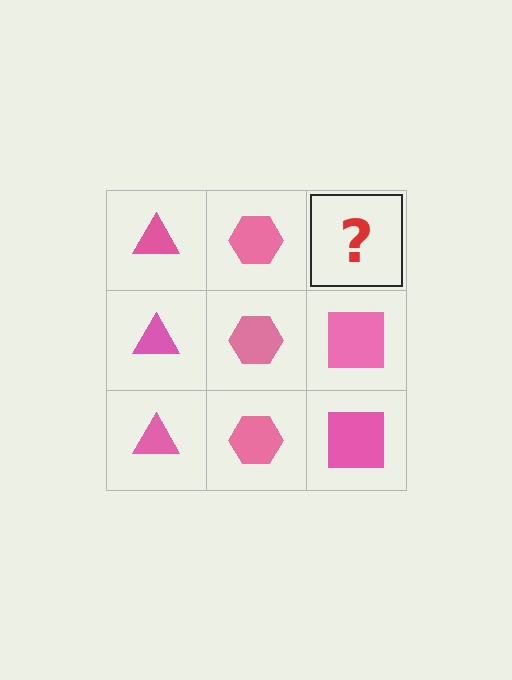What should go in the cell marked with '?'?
The missing cell should contain a pink square.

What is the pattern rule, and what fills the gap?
The rule is that each column has a consistent shape. The gap should be filled with a pink square.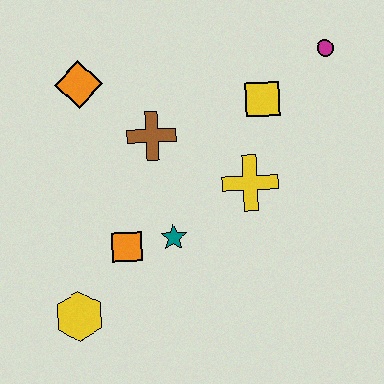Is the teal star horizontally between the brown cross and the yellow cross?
Yes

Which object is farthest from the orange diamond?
The magenta circle is farthest from the orange diamond.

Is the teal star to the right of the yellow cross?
No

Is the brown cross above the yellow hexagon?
Yes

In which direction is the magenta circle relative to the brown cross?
The magenta circle is to the right of the brown cross.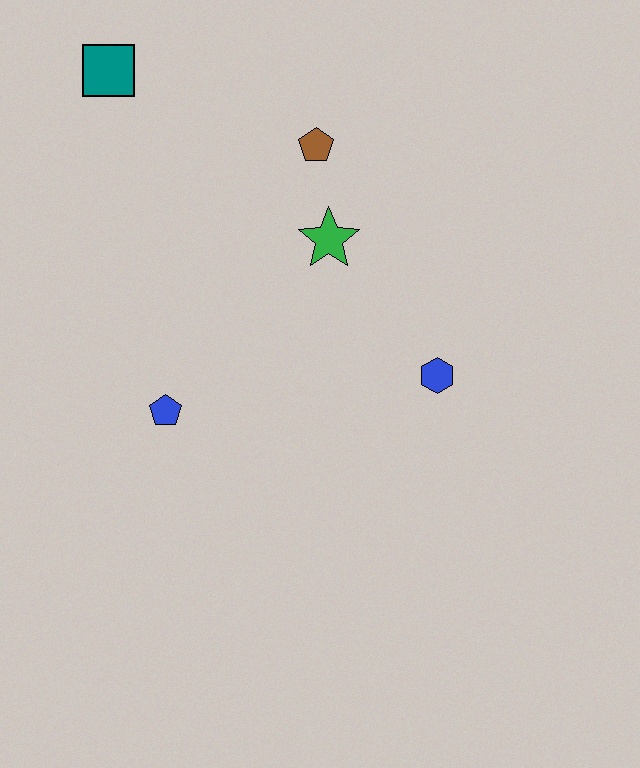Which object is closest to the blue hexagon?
The green star is closest to the blue hexagon.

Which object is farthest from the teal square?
The blue hexagon is farthest from the teal square.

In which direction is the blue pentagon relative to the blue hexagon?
The blue pentagon is to the left of the blue hexagon.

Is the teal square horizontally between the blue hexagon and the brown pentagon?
No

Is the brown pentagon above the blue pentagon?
Yes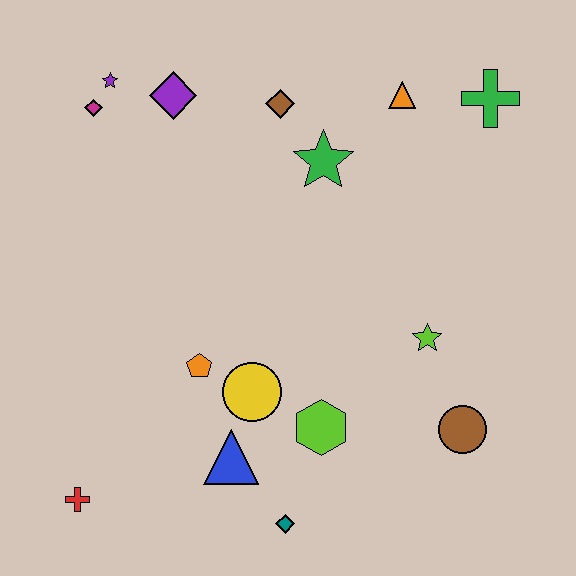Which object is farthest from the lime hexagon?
The purple star is farthest from the lime hexagon.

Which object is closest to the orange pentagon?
The yellow circle is closest to the orange pentagon.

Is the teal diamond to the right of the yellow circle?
Yes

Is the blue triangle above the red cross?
Yes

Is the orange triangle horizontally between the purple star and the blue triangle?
No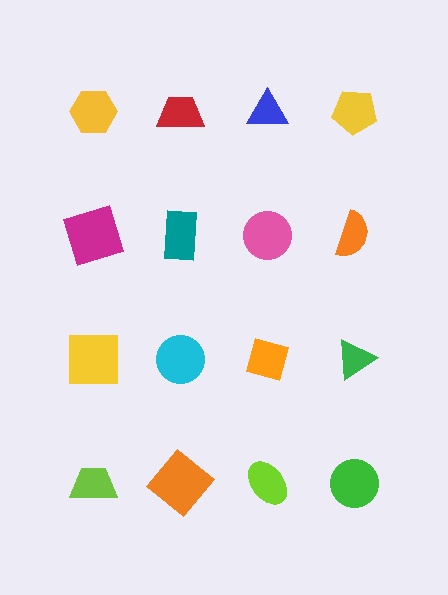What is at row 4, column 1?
A lime trapezoid.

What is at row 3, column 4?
A green triangle.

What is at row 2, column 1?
A magenta square.